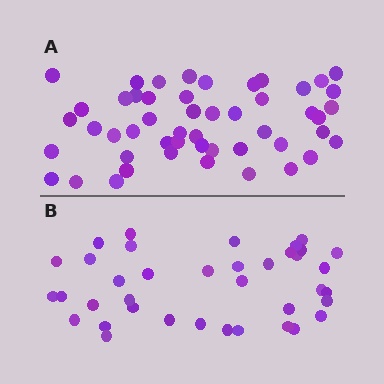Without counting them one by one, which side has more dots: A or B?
Region A (the top region) has more dots.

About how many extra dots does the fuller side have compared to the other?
Region A has roughly 12 or so more dots than region B.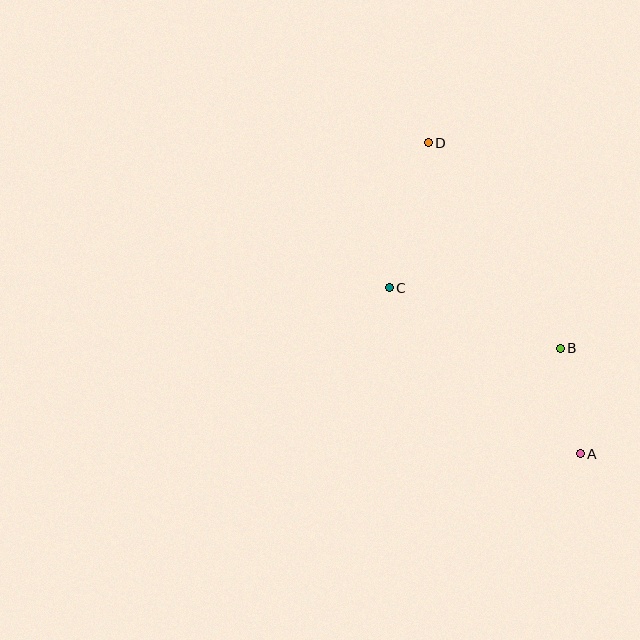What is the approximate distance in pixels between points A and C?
The distance between A and C is approximately 253 pixels.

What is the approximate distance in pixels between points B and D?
The distance between B and D is approximately 244 pixels.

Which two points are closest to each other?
Points A and B are closest to each other.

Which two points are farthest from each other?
Points A and D are farthest from each other.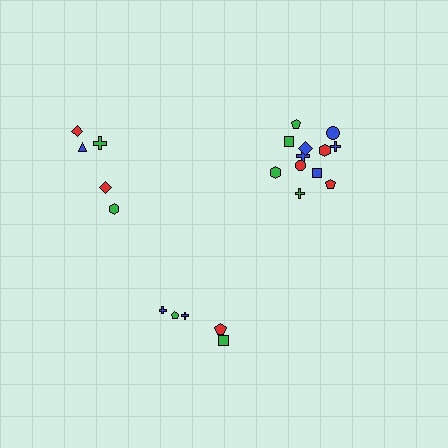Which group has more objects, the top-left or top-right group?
The top-right group.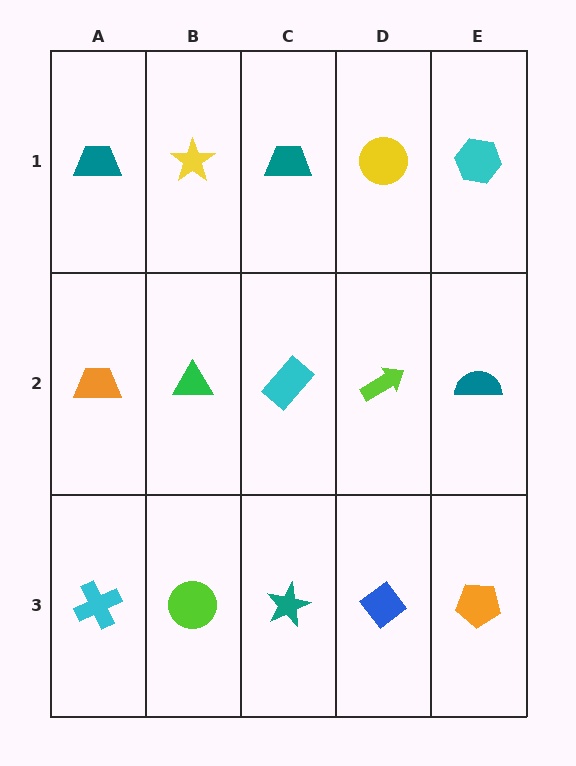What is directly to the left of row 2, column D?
A cyan rectangle.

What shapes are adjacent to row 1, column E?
A teal semicircle (row 2, column E), a yellow circle (row 1, column D).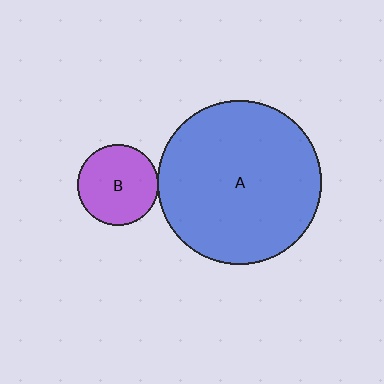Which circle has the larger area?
Circle A (blue).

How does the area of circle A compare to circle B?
Approximately 4.1 times.